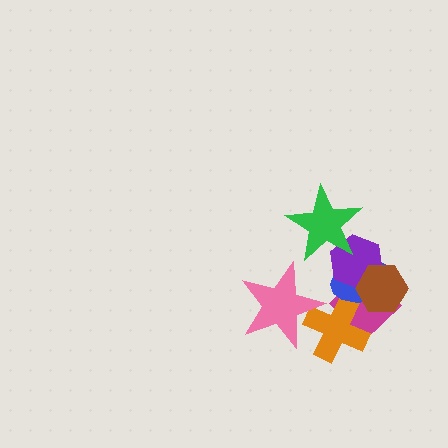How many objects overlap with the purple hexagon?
4 objects overlap with the purple hexagon.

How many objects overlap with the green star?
1 object overlaps with the green star.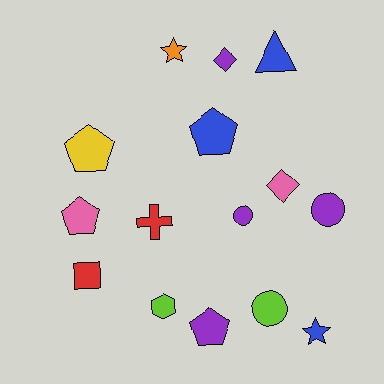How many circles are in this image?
There are 3 circles.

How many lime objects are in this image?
There are 2 lime objects.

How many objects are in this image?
There are 15 objects.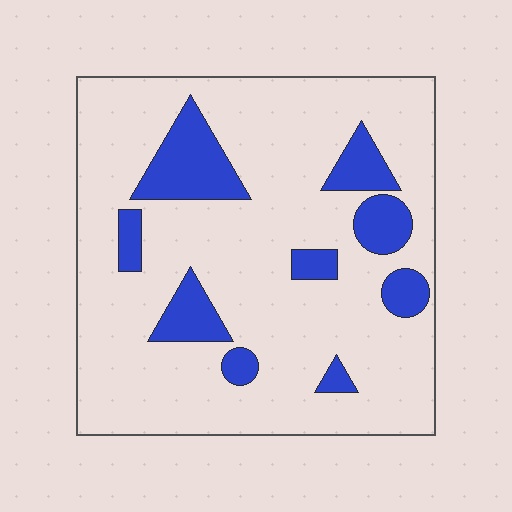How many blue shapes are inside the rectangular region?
9.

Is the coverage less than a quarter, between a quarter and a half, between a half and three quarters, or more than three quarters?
Less than a quarter.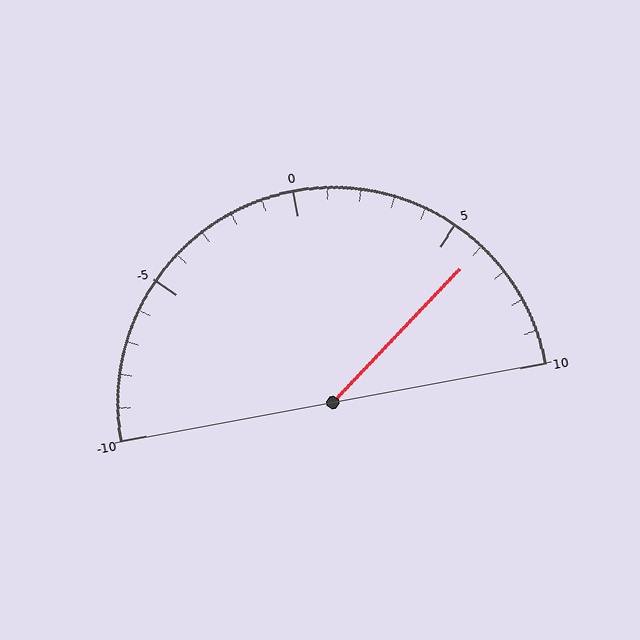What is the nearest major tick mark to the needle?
The nearest major tick mark is 5.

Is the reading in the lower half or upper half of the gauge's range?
The reading is in the upper half of the range (-10 to 10).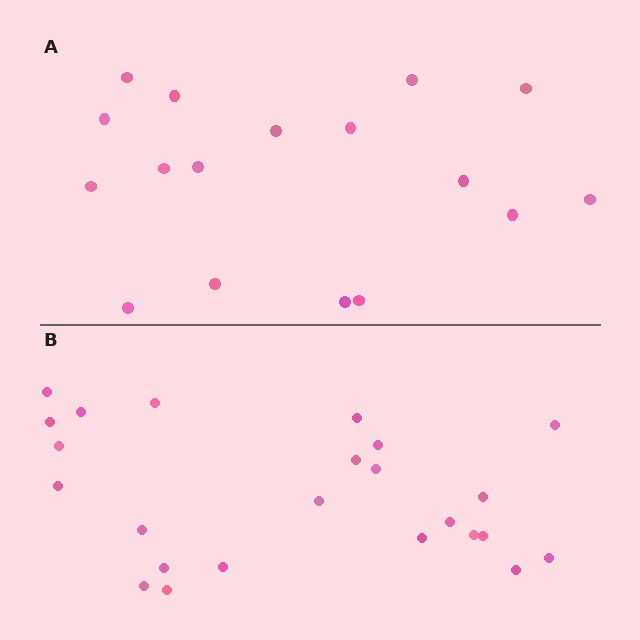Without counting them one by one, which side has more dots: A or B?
Region B (the bottom region) has more dots.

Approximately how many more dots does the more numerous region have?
Region B has roughly 8 or so more dots than region A.